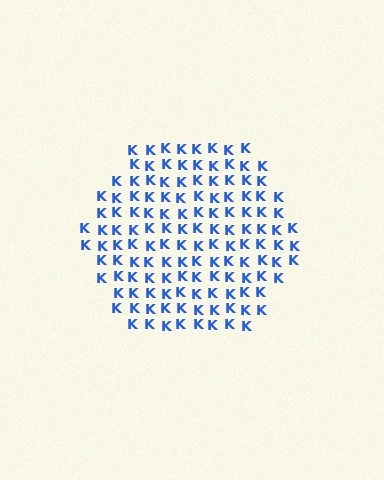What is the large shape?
The large shape is a hexagon.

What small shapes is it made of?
It is made of small letter K's.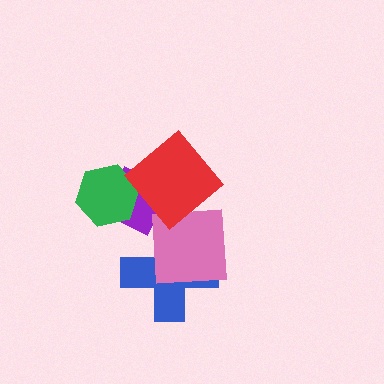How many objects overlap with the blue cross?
1 object overlaps with the blue cross.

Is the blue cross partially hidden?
Yes, it is partially covered by another shape.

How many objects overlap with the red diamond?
3 objects overlap with the red diamond.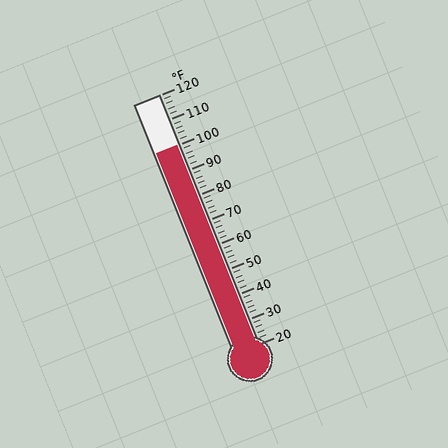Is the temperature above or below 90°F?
The temperature is above 90°F.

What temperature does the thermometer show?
The thermometer shows approximately 100°F.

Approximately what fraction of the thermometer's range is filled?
The thermometer is filled to approximately 80% of its range.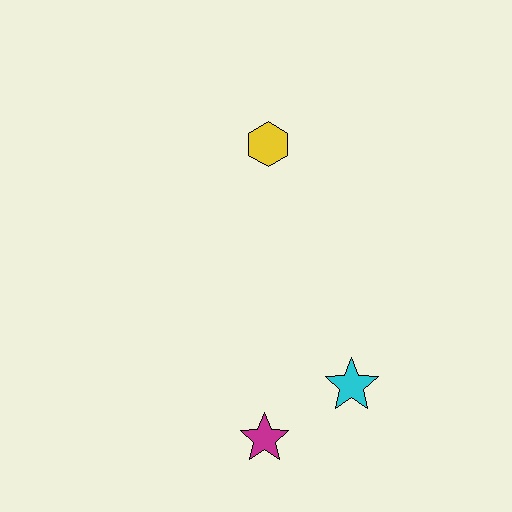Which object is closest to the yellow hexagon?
The cyan star is closest to the yellow hexagon.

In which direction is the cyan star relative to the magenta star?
The cyan star is to the right of the magenta star.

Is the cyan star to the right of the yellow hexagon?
Yes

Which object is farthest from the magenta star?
The yellow hexagon is farthest from the magenta star.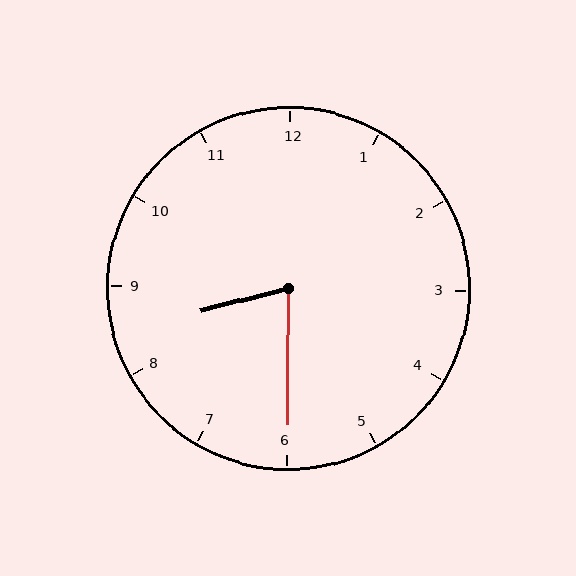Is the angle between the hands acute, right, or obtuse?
It is acute.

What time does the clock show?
8:30.